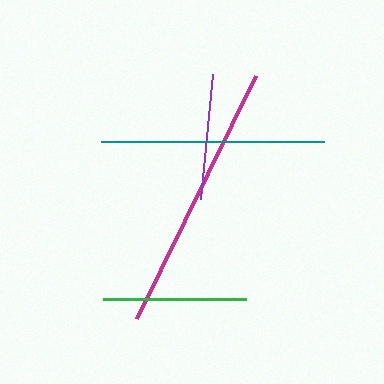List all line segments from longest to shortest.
From longest to shortest: magenta, teal, green, purple.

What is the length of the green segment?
The green segment is approximately 143 pixels long.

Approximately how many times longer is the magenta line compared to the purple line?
The magenta line is approximately 2.1 times the length of the purple line.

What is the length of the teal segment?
The teal segment is approximately 223 pixels long.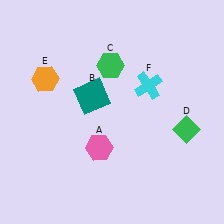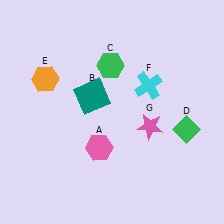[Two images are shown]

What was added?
A pink star (G) was added in Image 2.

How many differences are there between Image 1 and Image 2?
There is 1 difference between the two images.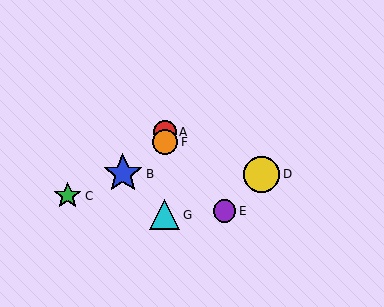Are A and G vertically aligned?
Yes, both are at x≈165.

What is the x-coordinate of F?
Object F is at x≈165.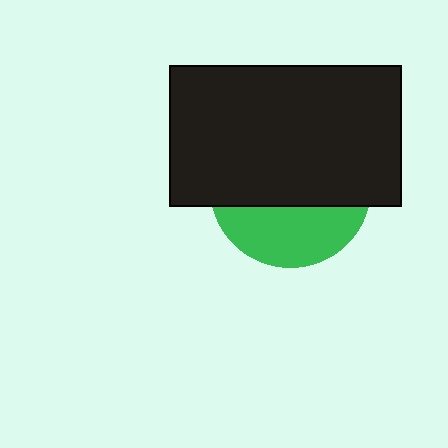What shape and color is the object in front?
The object in front is a black rectangle.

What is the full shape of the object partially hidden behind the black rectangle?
The partially hidden object is a green circle.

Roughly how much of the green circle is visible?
A small part of it is visible (roughly 35%).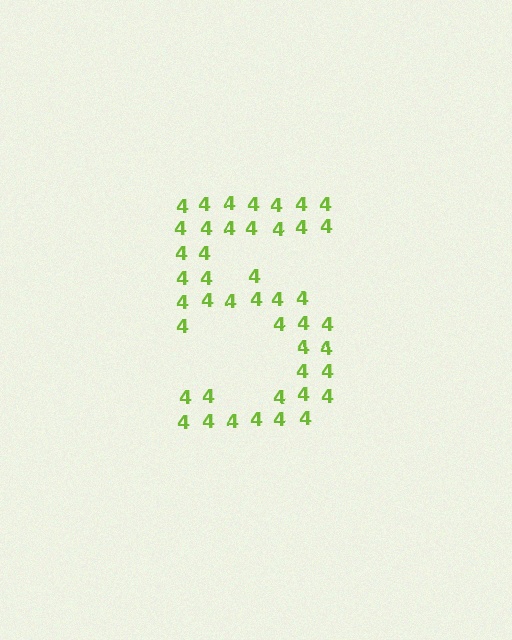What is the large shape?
The large shape is the digit 5.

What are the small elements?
The small elements are digit 4's.